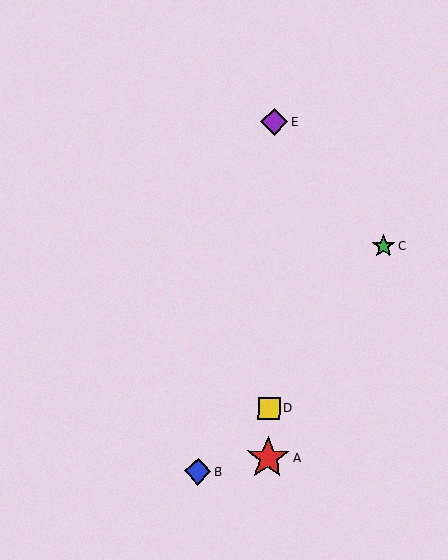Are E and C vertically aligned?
No, E is at x≈274 and C is at x≈383.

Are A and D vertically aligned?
Yes, both are at x≈268.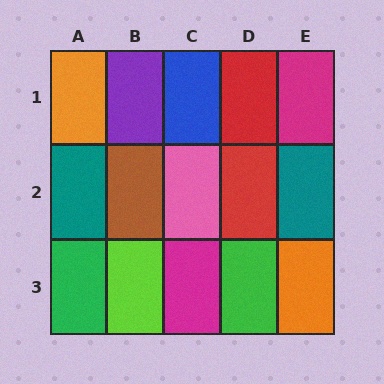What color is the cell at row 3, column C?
Magenta.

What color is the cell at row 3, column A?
Green.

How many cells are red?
2 cells are red.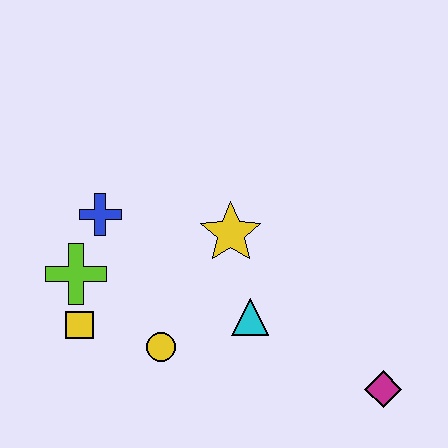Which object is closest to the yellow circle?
The yellow square is closest to the yellow circle.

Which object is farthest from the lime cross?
The magenta diamond is farthest from the lime cross.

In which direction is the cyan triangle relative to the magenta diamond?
The cyan triangle is to the left of the magenta diamond.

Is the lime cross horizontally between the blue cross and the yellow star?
No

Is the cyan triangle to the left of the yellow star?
No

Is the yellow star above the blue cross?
No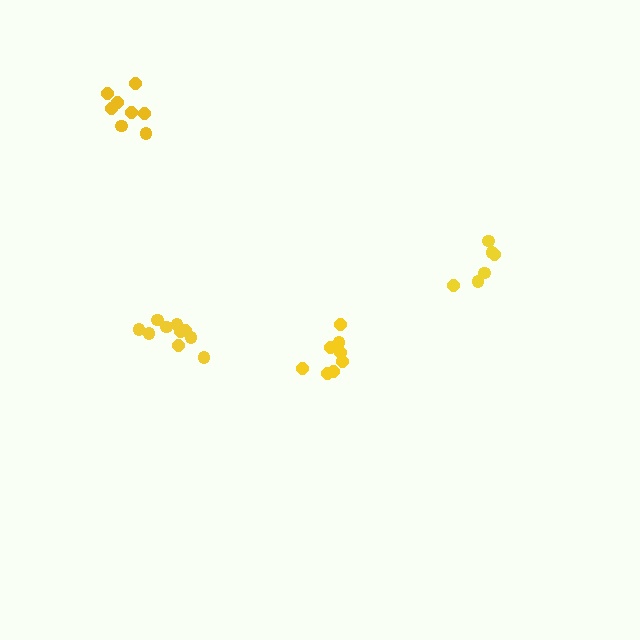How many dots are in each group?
Group 1: 8 dots, Group 2: 6 dots, Group 3: 10 dots, Group 4: 8 dots (32 total).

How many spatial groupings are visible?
There are 4 spatial groupings.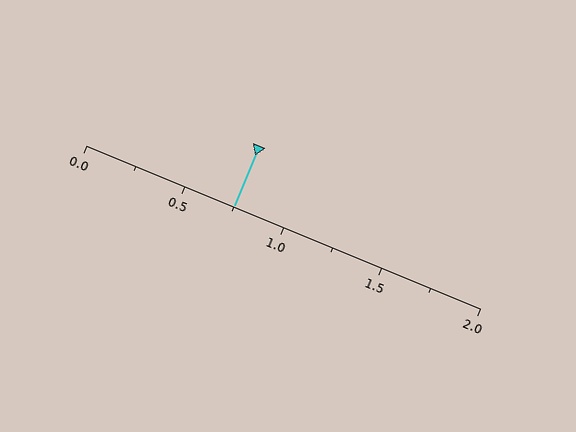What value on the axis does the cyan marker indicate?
The marker indicates approximately 0.75.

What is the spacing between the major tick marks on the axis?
The major ticks are spaced 0.5 apart.